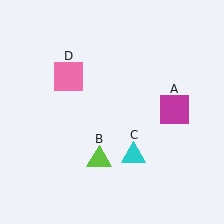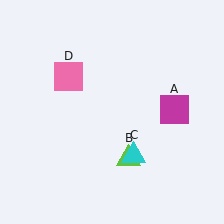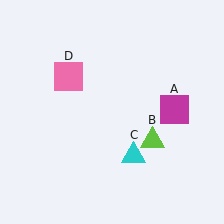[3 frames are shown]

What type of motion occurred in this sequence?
The lime triangle (object B) rotated counterclockwise around the center of the scene.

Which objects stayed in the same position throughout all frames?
Magenta square (object A) and cyan triangle (object C) and pink square (object D) remained stationary.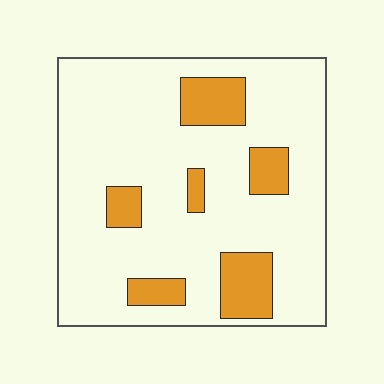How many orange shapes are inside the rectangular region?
6.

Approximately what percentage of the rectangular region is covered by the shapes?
Approximately 15%.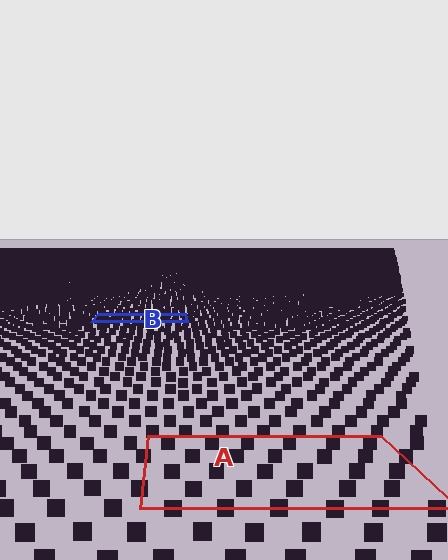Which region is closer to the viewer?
Region A is closer. The texture elements there are larger and more spread out.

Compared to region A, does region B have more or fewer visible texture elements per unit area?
Region B has more texture elements per unit area — they are packed more densely because it is farther away.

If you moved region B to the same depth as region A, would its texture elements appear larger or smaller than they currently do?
They would appear larger. At a closer depth, the same texture elements are projected at a bigger on-screen size.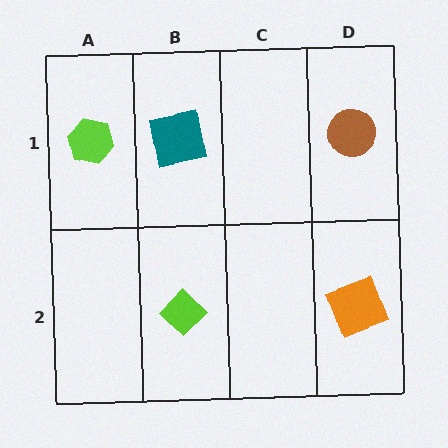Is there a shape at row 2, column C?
No, that cell is empty.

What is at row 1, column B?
A teal square.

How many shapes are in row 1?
3 shapes.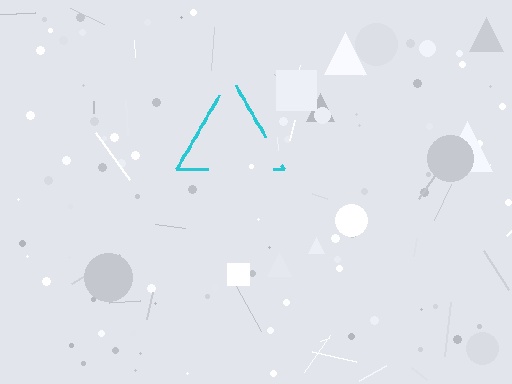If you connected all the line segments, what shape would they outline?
They would outline a triangle.